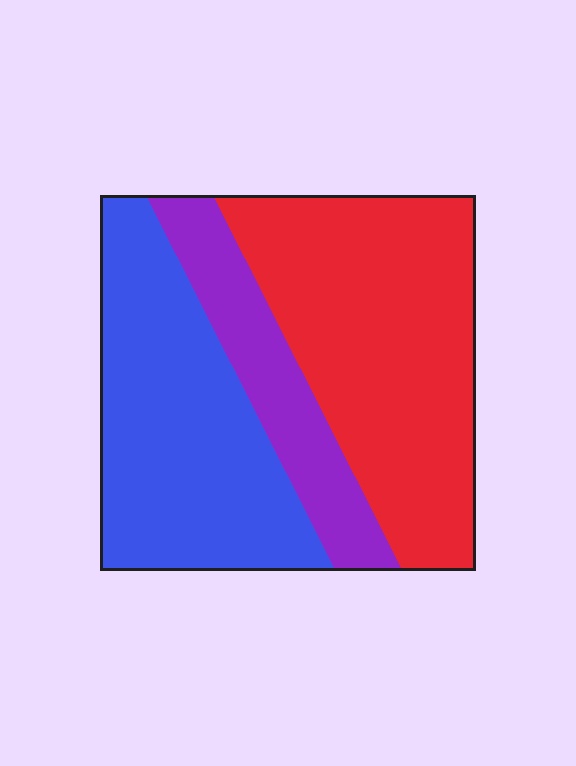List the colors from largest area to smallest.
From largest to smallest: red, blue, purple.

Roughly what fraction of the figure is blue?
Blue takes up about three eighths (3/8) of the figure.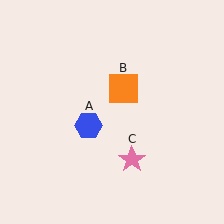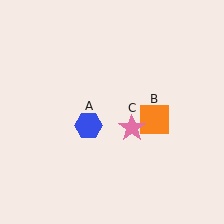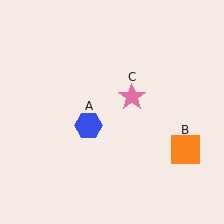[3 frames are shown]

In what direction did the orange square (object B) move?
The orange square (object B) moved down and to the right.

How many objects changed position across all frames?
2 objects changed position: orange square (object B), pink star (object C).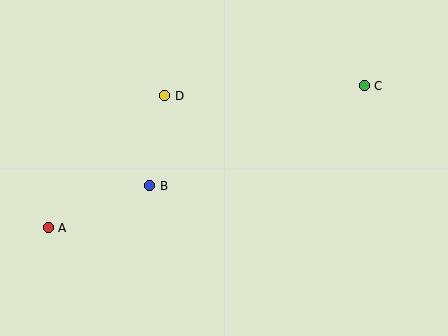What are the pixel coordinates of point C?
Point C is at (364, 86).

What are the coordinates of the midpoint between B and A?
The midpoint between B and A is at (99, 207).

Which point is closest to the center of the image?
Point B at (150, 186) is closest to the center.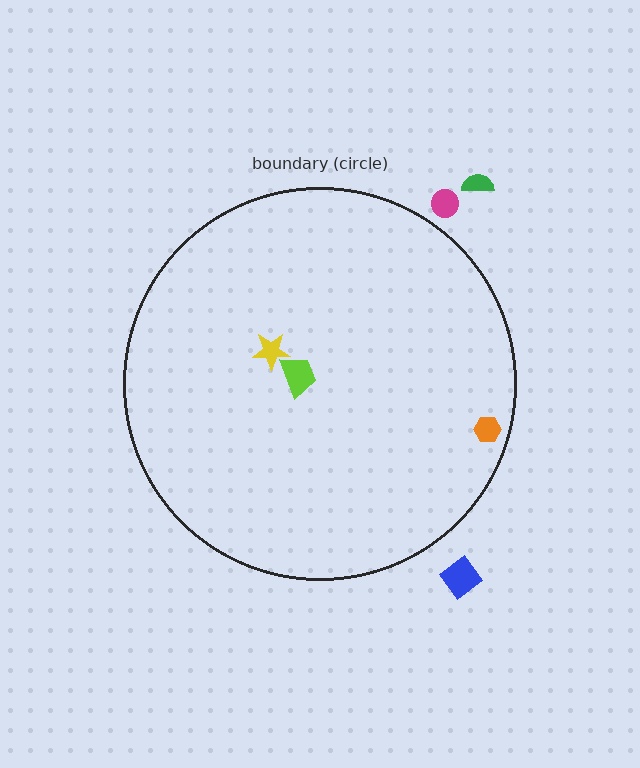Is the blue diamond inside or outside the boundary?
Outside.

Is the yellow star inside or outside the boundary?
Inside.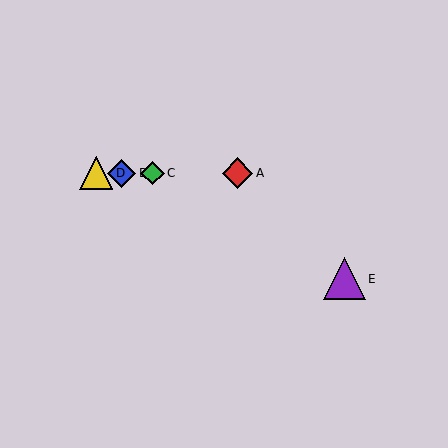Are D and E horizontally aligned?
No, D is at y≈173 and E is at y≈279.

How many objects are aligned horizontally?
4 objects (A, B, C, D) are aligned horizontally.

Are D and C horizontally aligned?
Yes, both are at y≈173.